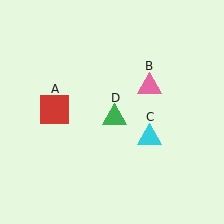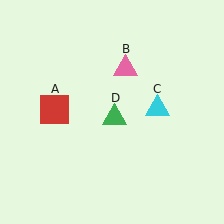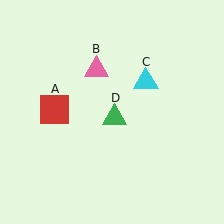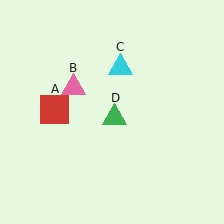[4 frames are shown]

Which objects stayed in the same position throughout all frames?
Red square (object A) and green triangle (object D) remained stationary.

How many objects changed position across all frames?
2 objects changed position: pink triangle (object B), cyan triangle (object C).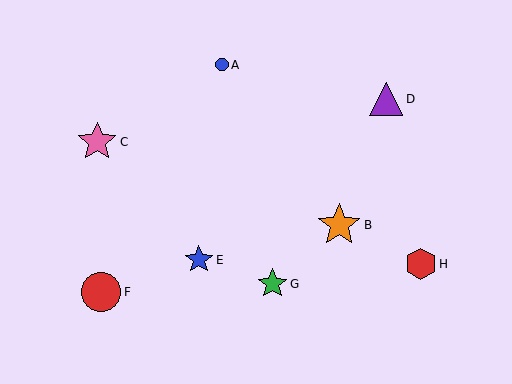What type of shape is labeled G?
Shape G is a green star.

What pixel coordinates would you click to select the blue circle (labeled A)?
Click at (222, 65) to select the blue circle A.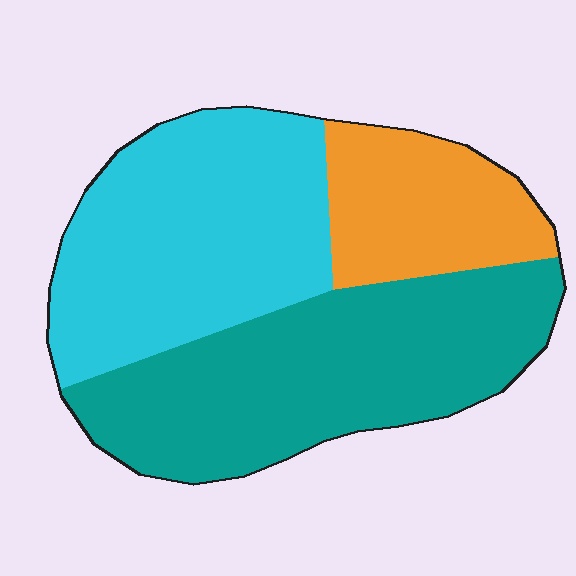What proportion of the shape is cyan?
Cyan takes up between a quarter and a half of the shape.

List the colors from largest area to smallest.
From largest to smallest: teal, cyan, orange.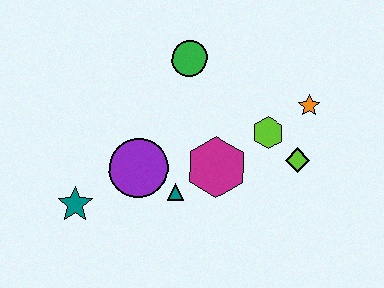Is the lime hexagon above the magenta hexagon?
Yes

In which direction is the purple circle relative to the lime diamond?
The purple circle is to the left of the lime diamond.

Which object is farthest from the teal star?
The orange star is farthest from the teal star.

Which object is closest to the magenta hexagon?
The teal triangle is closest to the magenta hexagon.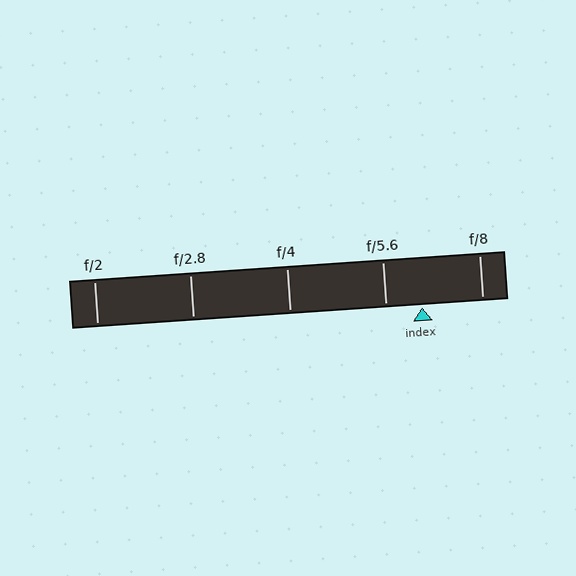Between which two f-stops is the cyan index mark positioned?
The index mark is between f/5.6 and f/8.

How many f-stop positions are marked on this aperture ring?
There are 5 f-stop positions marked.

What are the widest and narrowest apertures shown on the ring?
The widest aperture shown is f/2 and the narrowest is f/8.